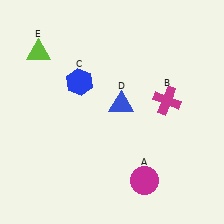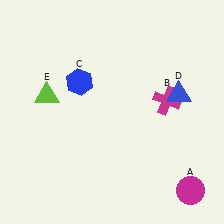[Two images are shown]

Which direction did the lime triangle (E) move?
The lime triangle (E) moved down.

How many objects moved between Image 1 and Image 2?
3 objects moved between the two images.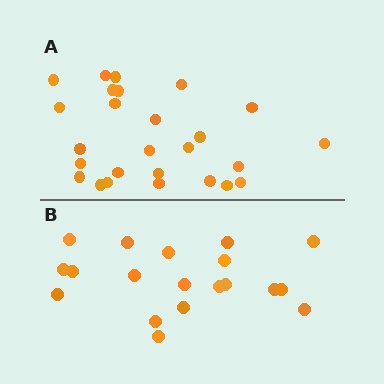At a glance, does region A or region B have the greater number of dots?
Region A (the top region) has more dots.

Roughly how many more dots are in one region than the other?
Region A has roughly 8 or so more dots than region B.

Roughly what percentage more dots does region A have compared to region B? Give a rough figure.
About 35% more.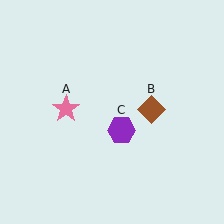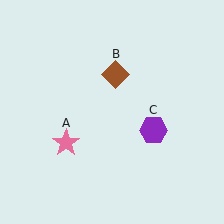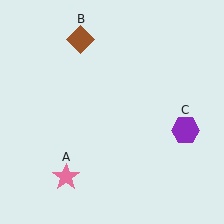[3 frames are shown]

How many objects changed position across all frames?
3 objects changed position: pink star (object A), brown diamond (object B), purple hexagon (object C).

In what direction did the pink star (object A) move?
The pink star (object A) moved down.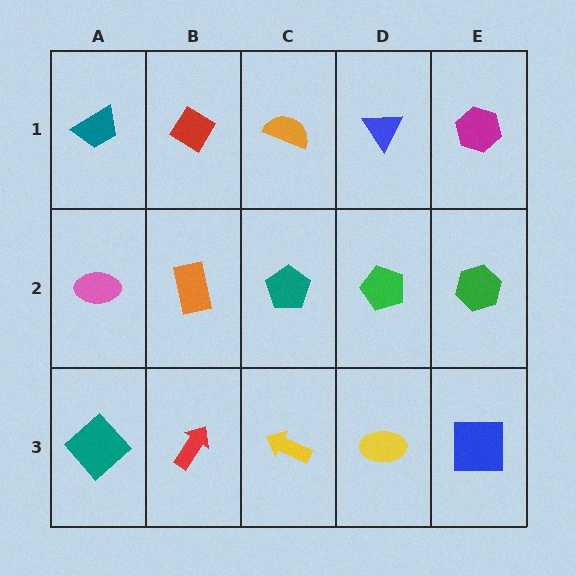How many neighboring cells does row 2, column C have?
4.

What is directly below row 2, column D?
A yellow ellipse.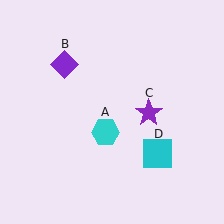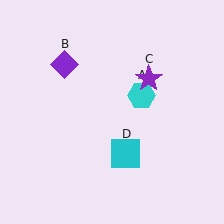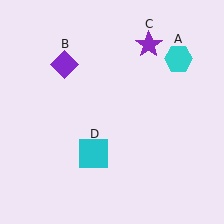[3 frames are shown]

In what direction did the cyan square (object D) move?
The cyan square (object D) moved left.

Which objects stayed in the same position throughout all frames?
Purple diamond (object B) remained stationary.